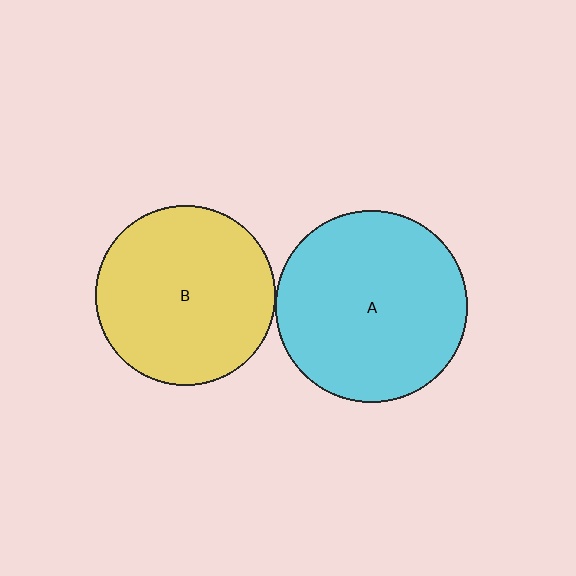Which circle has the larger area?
Circle A (cyan).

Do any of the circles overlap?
No, none of the circles overlap.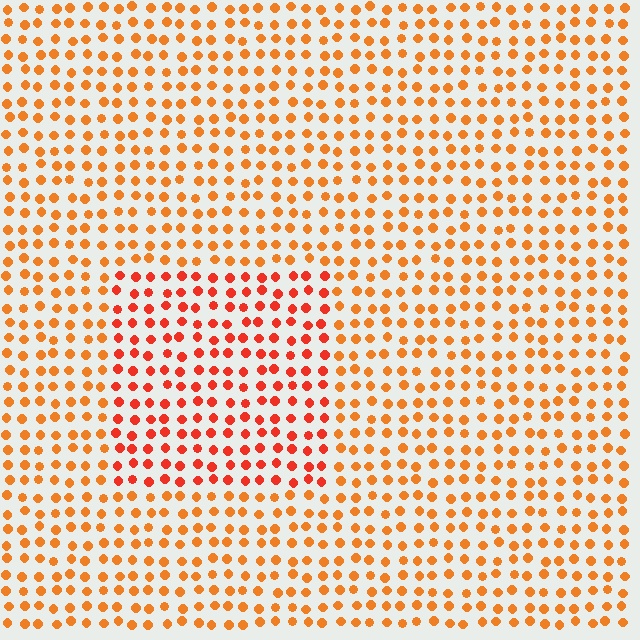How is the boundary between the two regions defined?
The boundary is defined purely by a slight shift in hue (about 24 degrees). Spacing, size, and orientation are identical on both sides.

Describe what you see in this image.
The image is filled with small orange elements in a uniform arrangement. A rectangle-shaped region is visible where the elements are tinted to a slightly different hue, forming a subtle color boundary.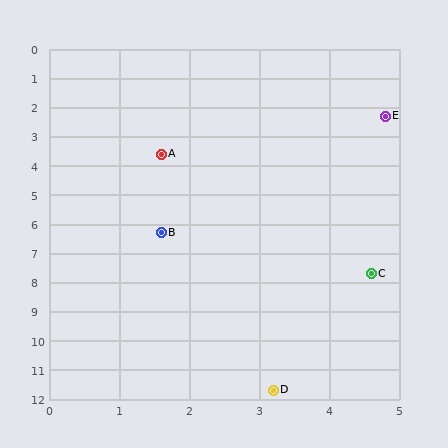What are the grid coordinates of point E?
Point E is at approximately (4.8, 2.3).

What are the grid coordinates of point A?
Point A is at approximately (1.6, 3.6).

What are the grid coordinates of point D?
Point D is at approximately (3.2, 11.7).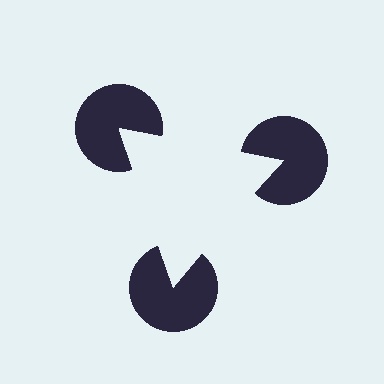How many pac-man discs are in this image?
There are 3 — one at each vertex of the illusory triangle.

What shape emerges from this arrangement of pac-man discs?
An illusory triangle — its edges are inferred from the aligned wedge cuts in the pac-man discs, not physically drawn.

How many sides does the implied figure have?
3 sides.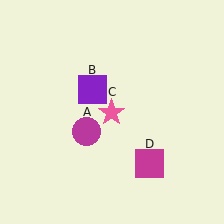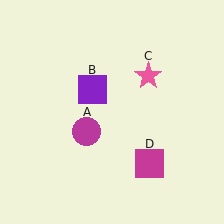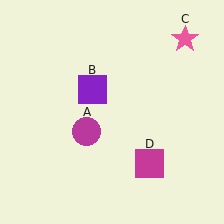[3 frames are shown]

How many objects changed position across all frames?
1 object changed position: pink star (object C).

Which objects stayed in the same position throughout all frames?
Magenta circle (object A) and purple square (object B) and magenta square (object D) remained stationary.